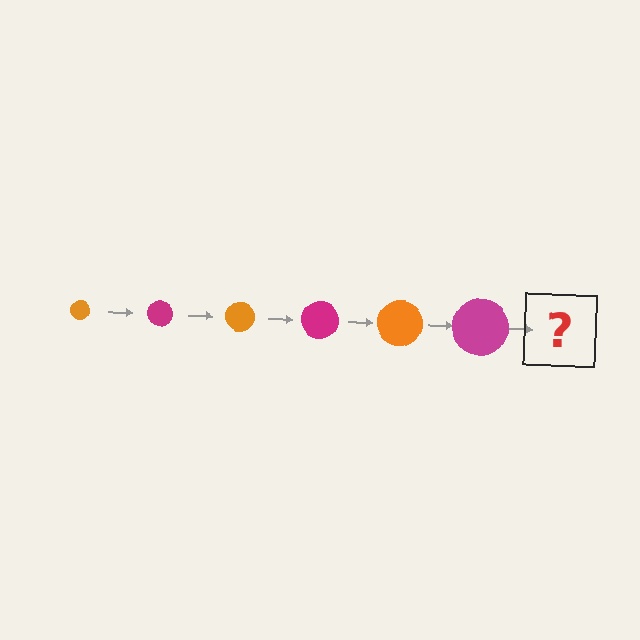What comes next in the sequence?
The next element should be an orange circle, larger than the previous one.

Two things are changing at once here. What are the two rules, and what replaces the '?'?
The two rules are that the circle grows larger each step and the color cycles through orange and magenta. The '?' should be an orange circle, larger than the previous one.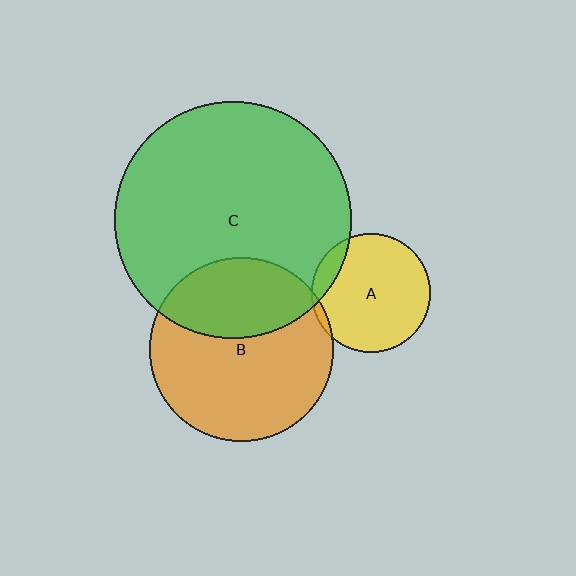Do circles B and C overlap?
Yes.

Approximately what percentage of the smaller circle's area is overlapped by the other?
Approximately 35%.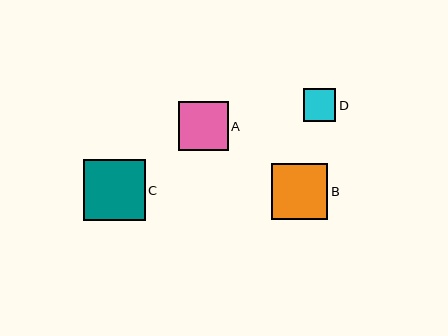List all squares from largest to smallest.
From largest to smallest: C, B, A, D.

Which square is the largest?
Square C is the largest with a size of approximately 62 pixels.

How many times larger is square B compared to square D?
Square B is approximately 1.7 times the size of square D.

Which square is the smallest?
Square D is the smallest with a size of approximately 33 pixels.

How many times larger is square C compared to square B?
Square C is approximately 1.1 times the size of square B.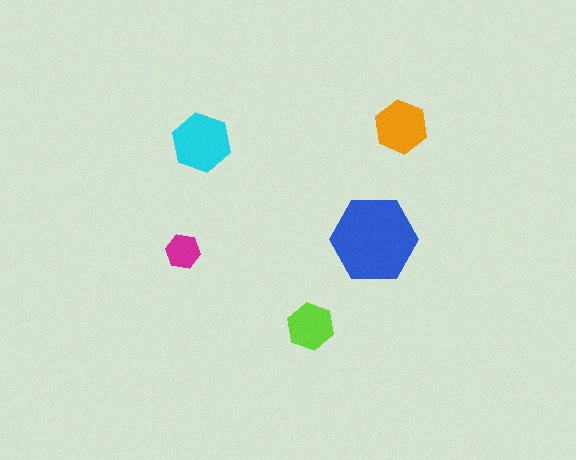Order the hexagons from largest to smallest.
the blue one, the cyan one, the orange one, the lime one, the magenta one.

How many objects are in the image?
There are 5 objects in the image.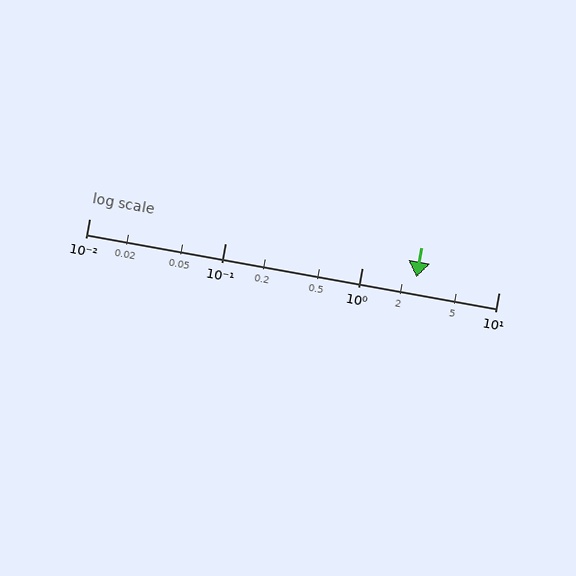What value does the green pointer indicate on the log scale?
The pointer indicates approximately 2.5.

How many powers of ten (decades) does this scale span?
The scale spans 3 decades, from 0.01 to 10.